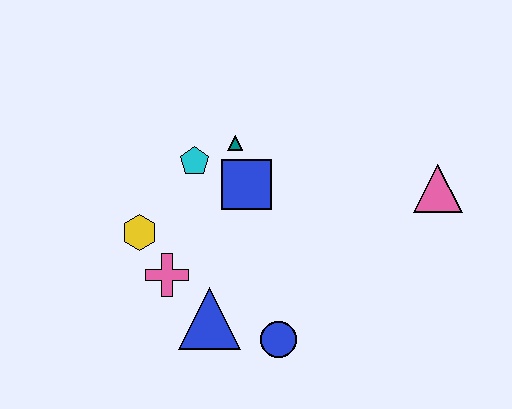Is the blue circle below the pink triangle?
Yes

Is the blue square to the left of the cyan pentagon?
No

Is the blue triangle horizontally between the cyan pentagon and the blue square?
Yes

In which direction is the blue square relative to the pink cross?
The blue square is above the pink cross.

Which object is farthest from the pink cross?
The pink triangle is farthest from the pink cross.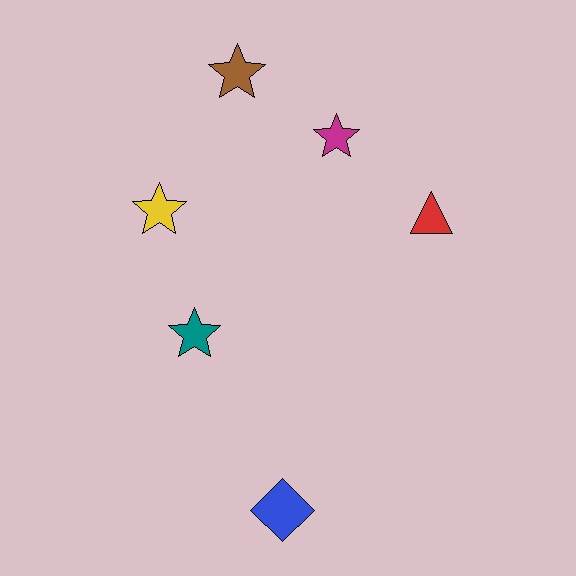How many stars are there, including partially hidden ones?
There are 4 stars.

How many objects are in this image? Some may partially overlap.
There are 6 objects.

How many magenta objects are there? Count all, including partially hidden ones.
There is 1 magenta object.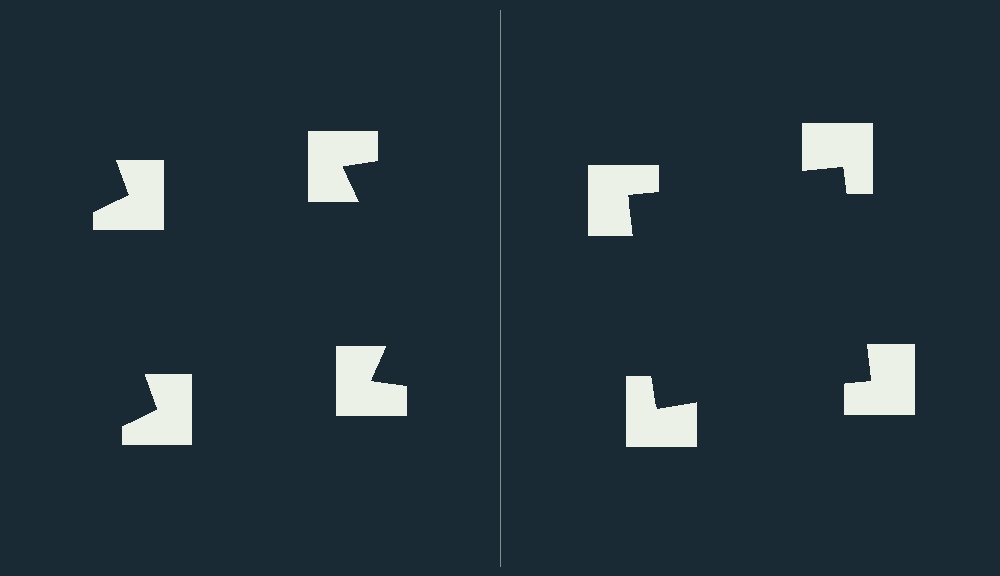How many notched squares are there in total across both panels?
8 — 4 on each side.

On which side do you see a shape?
An illusory square appears on the right side. On the left side the wedge cuts are rotated, so no coherent shape forms.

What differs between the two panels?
The notched squares are positioned identically on both sides; only the wedge orientations differ. On the right they align to a square; on the left they are misaligned.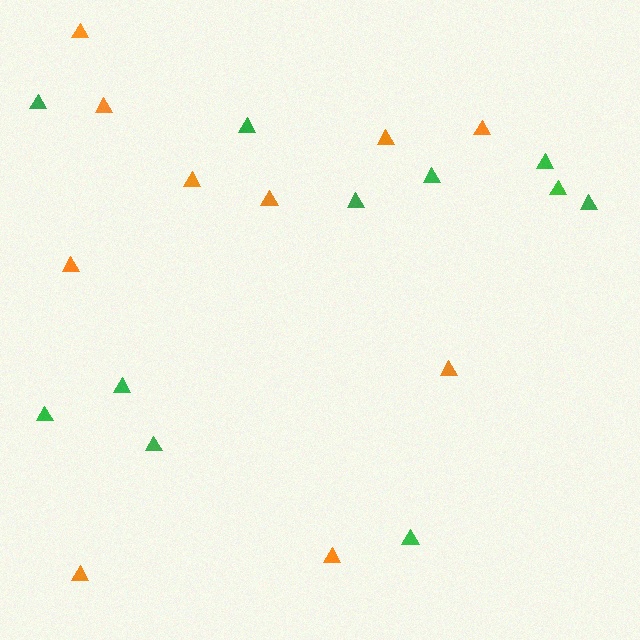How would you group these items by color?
There are 2 groups: one group of orange triangles (10) and one group of green triangles (11).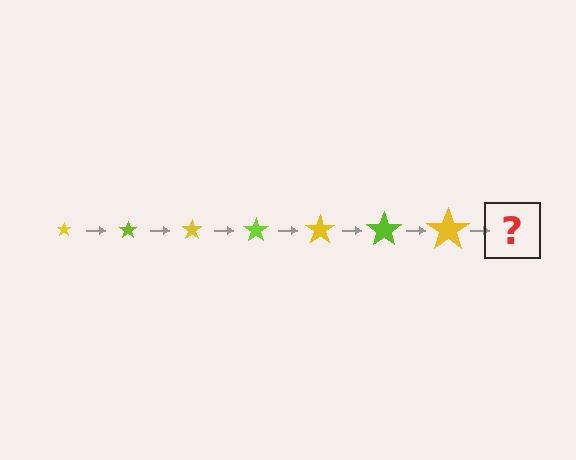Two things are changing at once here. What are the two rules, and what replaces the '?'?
The two rules are that the star grows larger each step and the color cycles through yellow and lime. The '?' should be a lime star, larger than the previous one.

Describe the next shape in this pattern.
It should be a lime star, larger than the previous one.